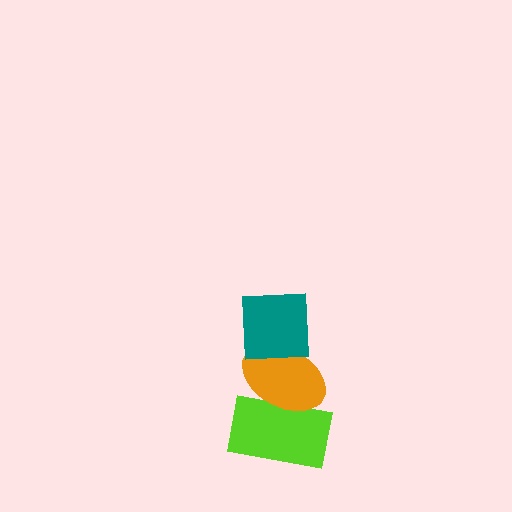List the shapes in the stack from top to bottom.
From top to bottom: the teal square, the orange ellipse, the lime rectangle.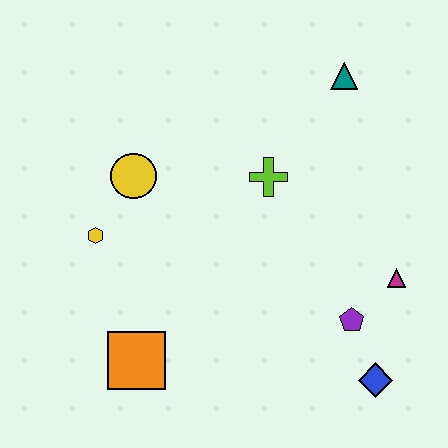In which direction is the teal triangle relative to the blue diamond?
The teal triangle is above the blue diamond.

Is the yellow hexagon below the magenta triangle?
No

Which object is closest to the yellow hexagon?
The yellow circle is closest to the yellow hexagon.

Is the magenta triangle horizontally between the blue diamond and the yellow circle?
No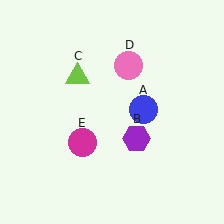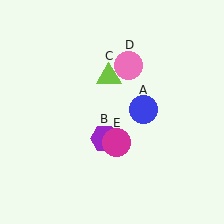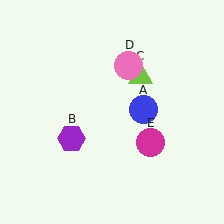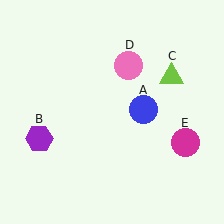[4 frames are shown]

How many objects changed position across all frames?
3 objects changed position: purple hexagon (object B), lime triangle (object C), magenta circle (object E).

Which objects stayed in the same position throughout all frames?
Blue circle (object A) and pink circle (object D) remained stationary.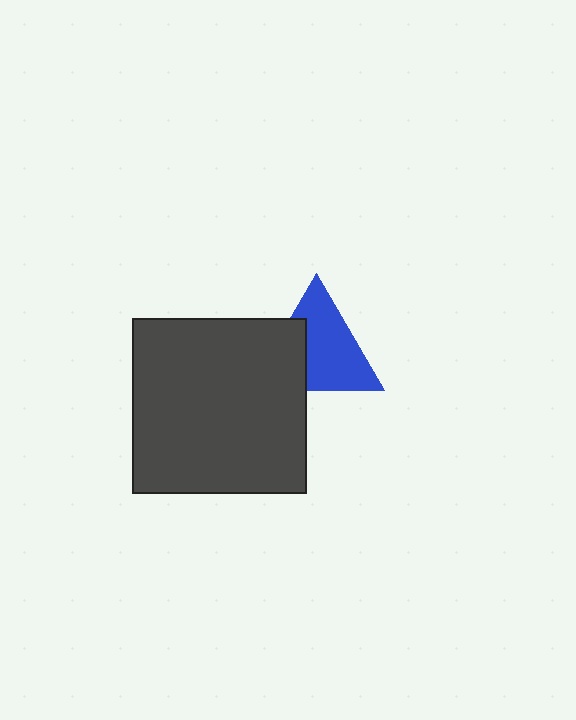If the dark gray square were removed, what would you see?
You would see the complete blue triangle.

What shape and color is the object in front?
The object in front is a dark gray square.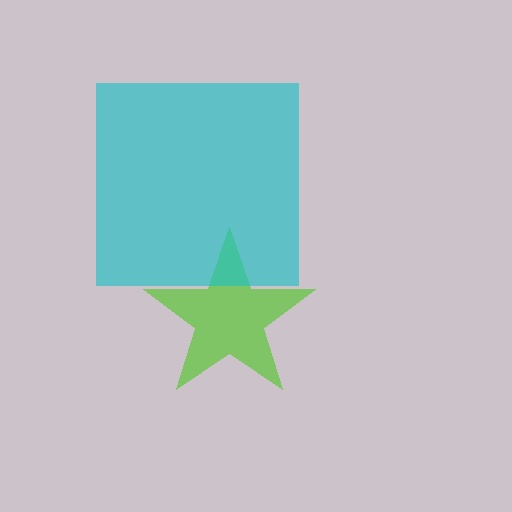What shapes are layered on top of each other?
The layered shapes are: a lime star, a cyan square.